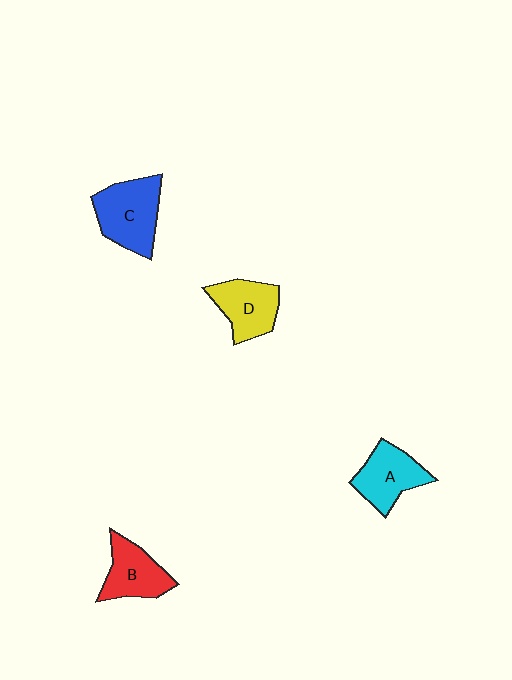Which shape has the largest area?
Shape C (blue).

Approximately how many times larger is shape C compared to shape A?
Approximately 1.2 times.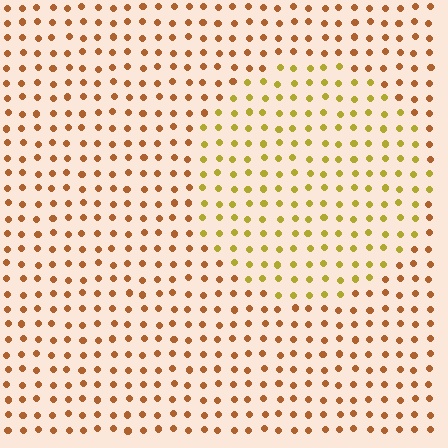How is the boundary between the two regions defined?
The boundary is defined purely by a slight shift in hue (about 33 degrees). Spacing, size, and orientation are identical on both sides.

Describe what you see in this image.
The image is filled with small brown elements in a uniform arrangement. A circle-shaped region is visible where the elements are tinted to a slightly different hue, forming a subtle color boundary.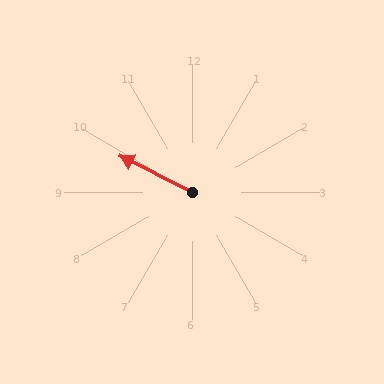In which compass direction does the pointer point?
Northwest.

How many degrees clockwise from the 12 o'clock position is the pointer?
Approximately 297 degrees.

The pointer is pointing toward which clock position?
Roughly 10 o'clock.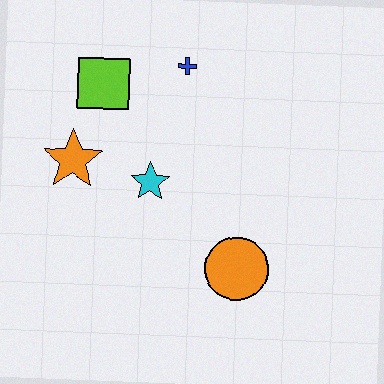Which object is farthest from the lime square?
The orange circle is farthest from the lime square.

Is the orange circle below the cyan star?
Yes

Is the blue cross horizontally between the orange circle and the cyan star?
Yes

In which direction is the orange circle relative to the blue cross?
The orange circle is below the blue cross.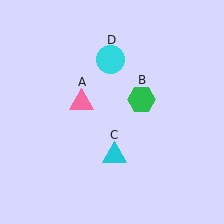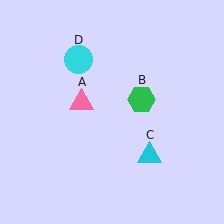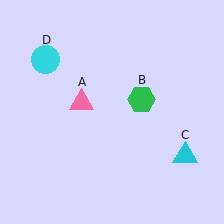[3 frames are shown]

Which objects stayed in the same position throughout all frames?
Pink triangle (object A) and green hexagon (object B) remained stationary.